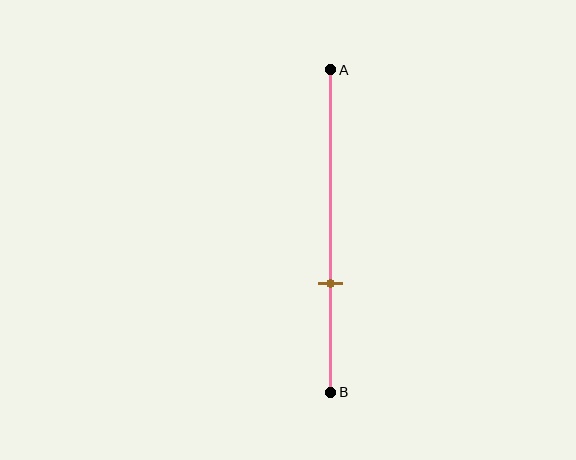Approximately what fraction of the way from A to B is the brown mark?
The brown mark is approximately 65% of the way from A to B.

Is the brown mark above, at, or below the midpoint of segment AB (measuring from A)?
The brown mark is below the midpoint of segment AB.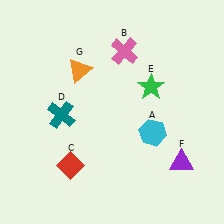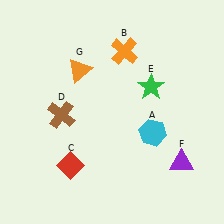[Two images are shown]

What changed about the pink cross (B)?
In Image 1, B is pink. In Image 2, it changed to orange.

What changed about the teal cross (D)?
In Image 1, D is teal. In Image 2, it changed to brown.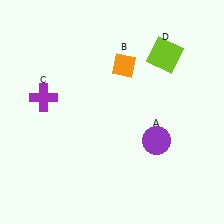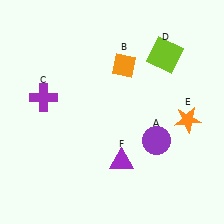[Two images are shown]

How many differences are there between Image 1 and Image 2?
There are 2 differences between the two images.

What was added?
An orange star (E), a purple triangle (F) were added in Image 2.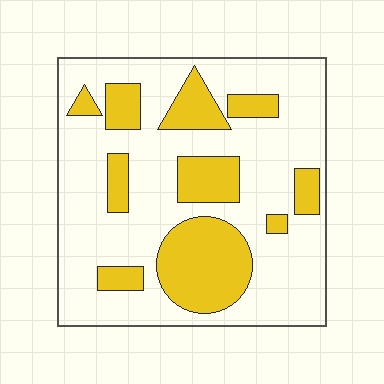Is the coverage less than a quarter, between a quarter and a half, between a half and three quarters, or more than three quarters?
Between a quarter and a half.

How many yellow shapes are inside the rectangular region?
10.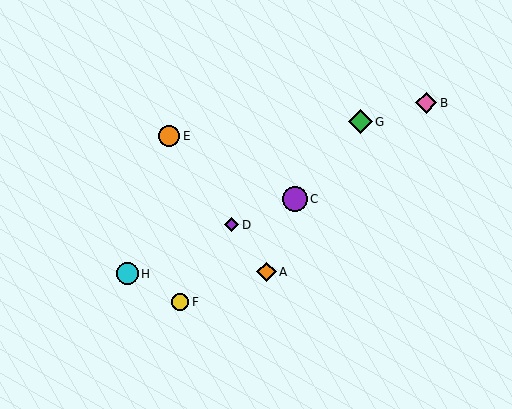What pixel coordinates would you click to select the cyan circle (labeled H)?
Click at (127, 274) to select the cyan circle H.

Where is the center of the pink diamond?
The center of the pink diamond is at (426, 103).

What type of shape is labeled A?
Shape A is an orange diamond.